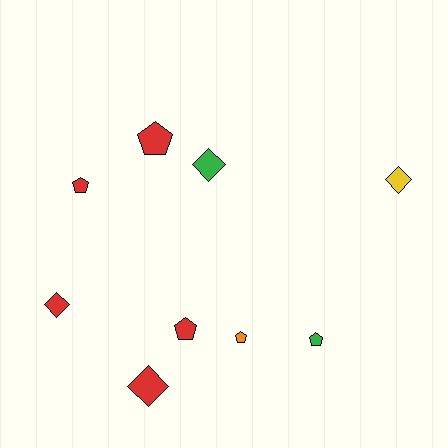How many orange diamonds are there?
There are no orange diamonds.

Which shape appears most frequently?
Pentagon, with 5 objects.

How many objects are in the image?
There are 9 objects.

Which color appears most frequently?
Red, with 5 objects.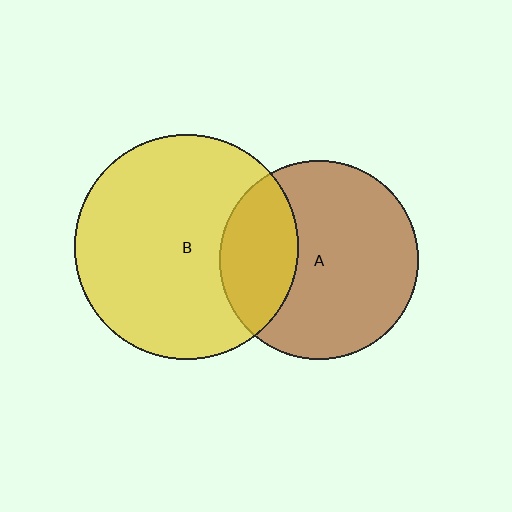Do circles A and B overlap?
Yes.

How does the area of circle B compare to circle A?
Approximately 1.3 times.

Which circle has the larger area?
Circle B (yellow).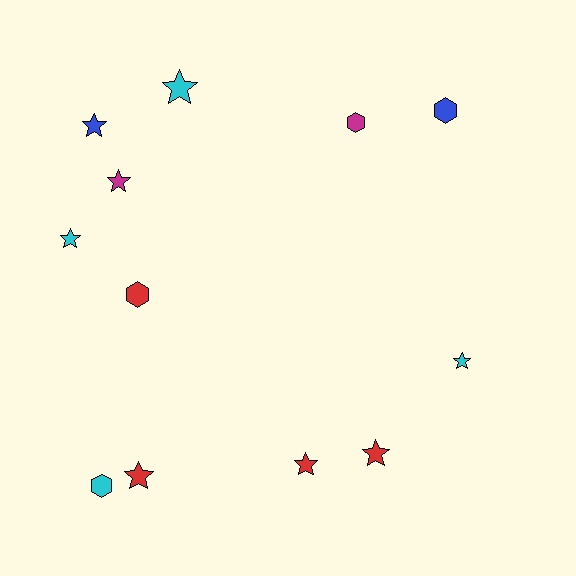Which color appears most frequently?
Cyan, with 4 objects.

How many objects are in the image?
There are 12 objects.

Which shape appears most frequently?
Star, with 8 objects.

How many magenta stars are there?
There is 1 magenta star.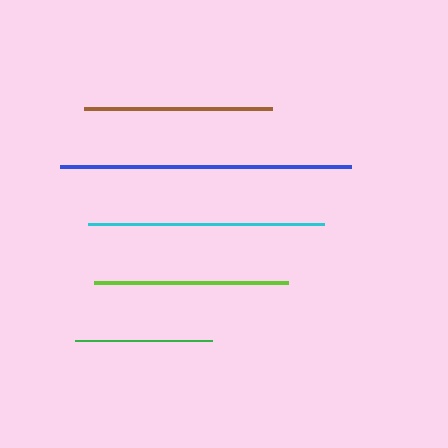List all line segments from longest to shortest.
From longest to shortest: blue, cyan, lime, brown, green.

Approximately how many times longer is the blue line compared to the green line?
The blue line is approximately 2.1 times the length of the green line.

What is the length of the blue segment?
The blue segment is approximately 290 pixels long.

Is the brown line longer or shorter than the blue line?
The blue line is longer than the brown line.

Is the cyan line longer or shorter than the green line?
The cyan line is longer than the green line.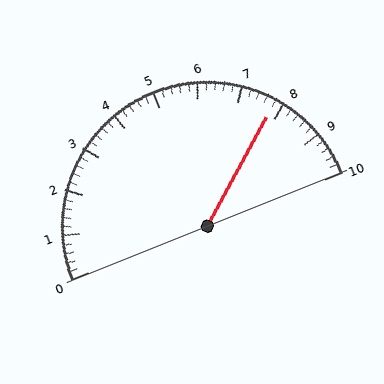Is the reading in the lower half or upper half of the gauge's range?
The reading is in the upper half of the range (0 to 10).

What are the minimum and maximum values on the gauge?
The gauge ranges from 0 to 10.